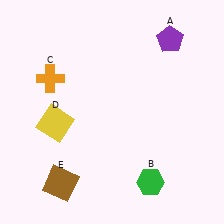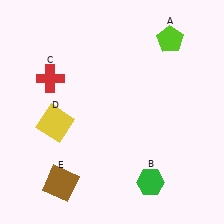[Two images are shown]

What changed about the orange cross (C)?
In Image 1, C is orange. In Image 2, it changed to red.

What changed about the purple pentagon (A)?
In Image 1, A is purple. In Image 2, it changed to lime.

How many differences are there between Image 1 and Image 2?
There are 2 differences between the two images.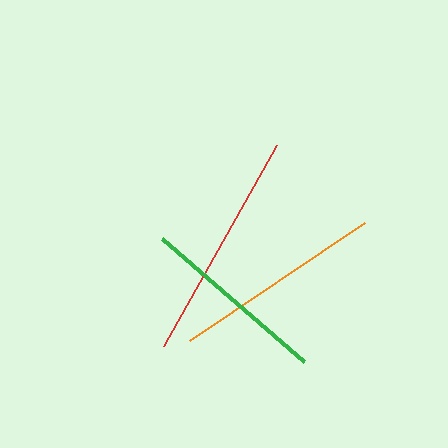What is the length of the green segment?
The green segment is approximately 188 pixels long.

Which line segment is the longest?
The red line is the longest at approximately 230 pixels.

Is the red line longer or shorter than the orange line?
The red line is longer than the orange line.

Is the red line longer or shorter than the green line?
The red line is longer than the green line.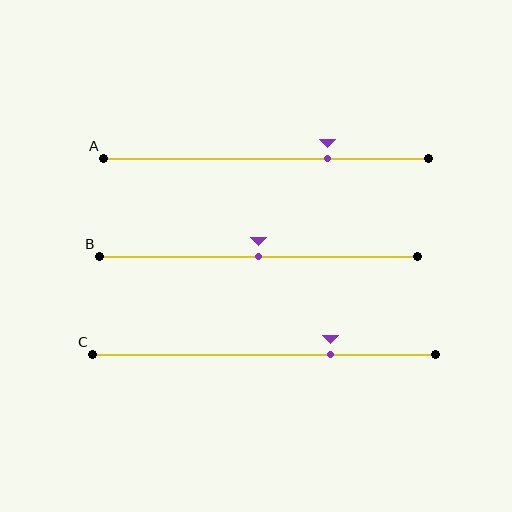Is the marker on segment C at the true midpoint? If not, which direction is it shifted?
No, the marker on segment C is shifted to the right by about 19% of the segment length.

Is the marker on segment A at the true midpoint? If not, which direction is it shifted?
No, the marker on segment A is shifted to the right by about 19% of the segment length.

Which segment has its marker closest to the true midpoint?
Segment B has its marker closest to the true midpoint.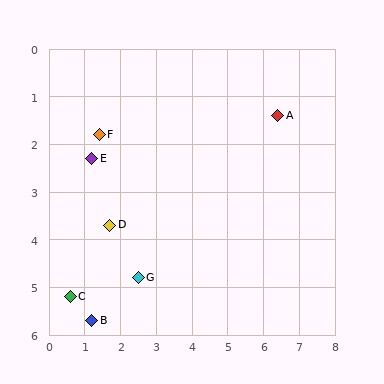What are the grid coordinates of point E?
Point E is at approximately (1.2, 2.3).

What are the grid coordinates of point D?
Point D is at approximately (1.7, 3.7).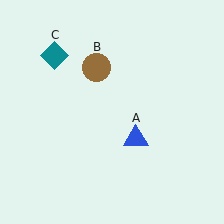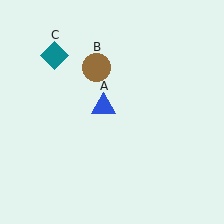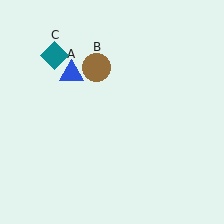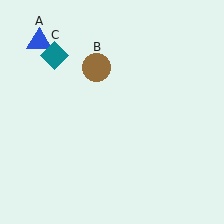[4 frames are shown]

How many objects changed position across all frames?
1 object changed position: blue triangle (object A).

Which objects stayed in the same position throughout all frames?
Brown circle (object B) and teal diamond (object C) remained stationary.